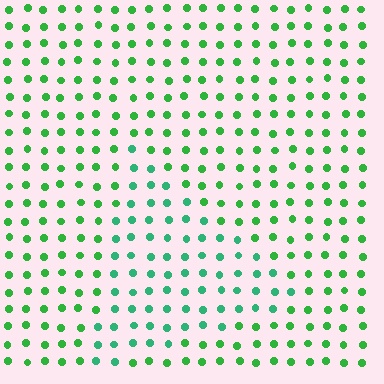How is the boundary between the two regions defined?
The boundary is defined purely by a slight shift in hue (about 27 degrees). Spacing, size, and orientation are identical on both sides.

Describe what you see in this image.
The image is filled with small green elements in a uniform arrangement. A triangle-shaped region is visible where the elements are tinted to a slightly different hue, forming a subtle color boundary.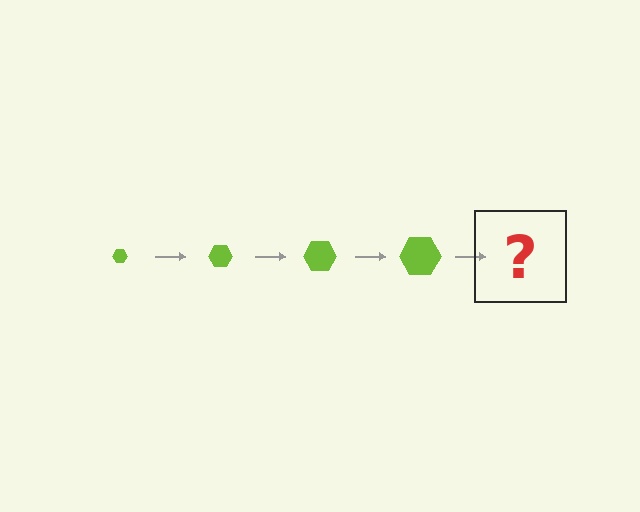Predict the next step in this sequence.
The next step is a lime hexagon, larger than the previous one.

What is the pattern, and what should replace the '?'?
The pattern is that the hexagon gets progressively larger each step. The '?' should be a lime hexagon, larger than the previous one.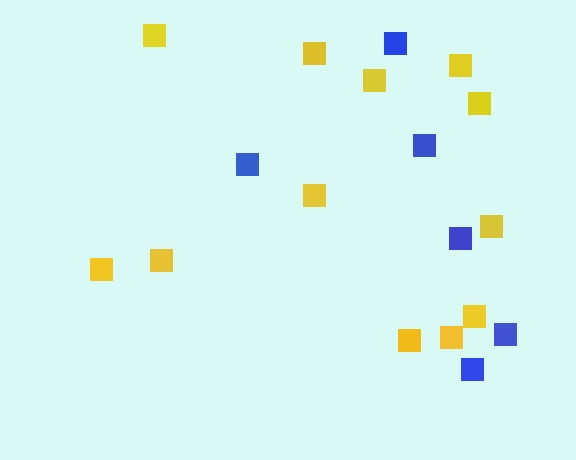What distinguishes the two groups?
There are 2 groups: one group of blue squares (6) and one group of yellow squares (12).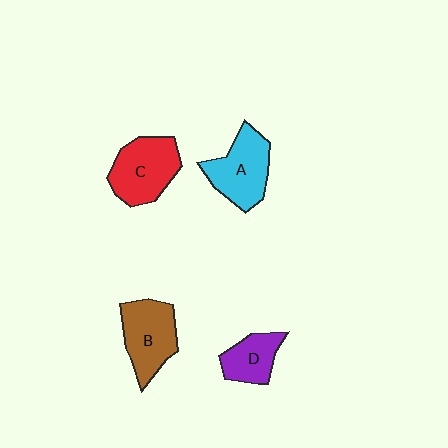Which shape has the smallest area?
Shape D (purple).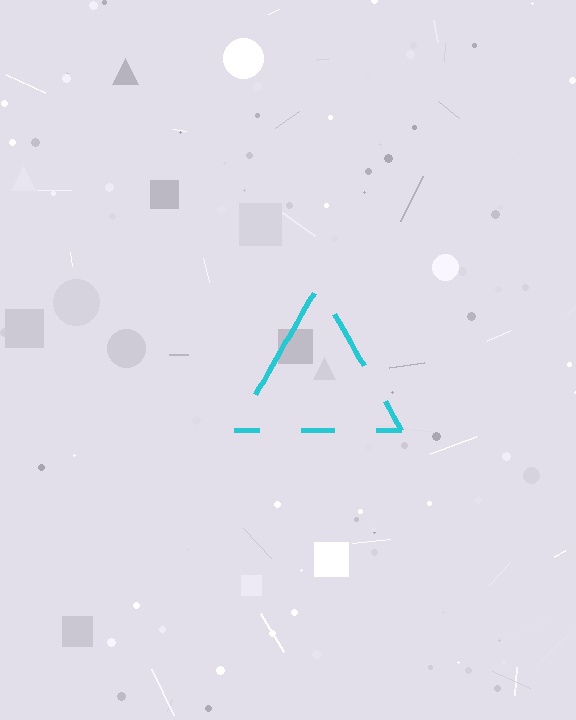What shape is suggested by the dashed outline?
The dashed outline suggests a triangle.